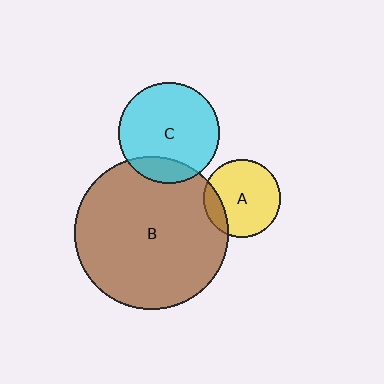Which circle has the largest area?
Circle B (brown).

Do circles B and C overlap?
Yes.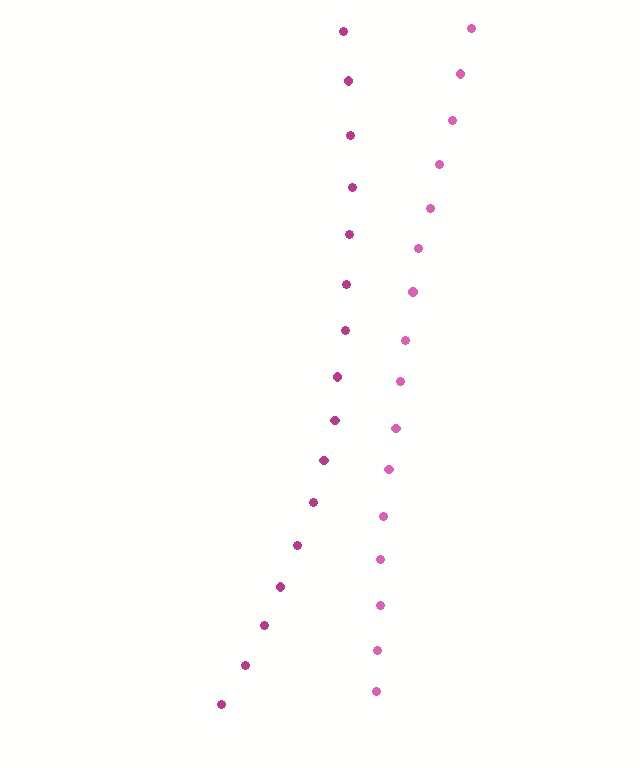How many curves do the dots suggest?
There are 2 distinct paths.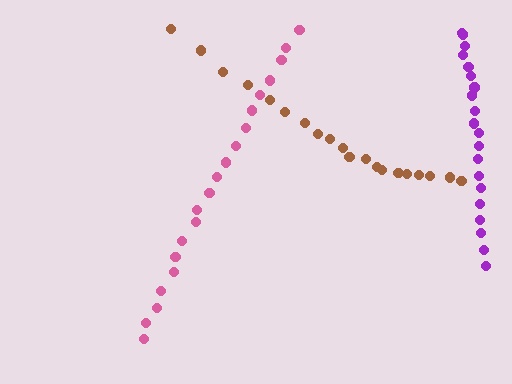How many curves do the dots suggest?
There are 3 distinct paths.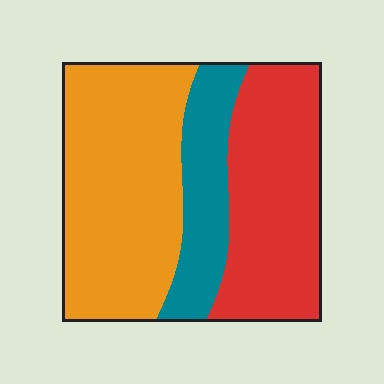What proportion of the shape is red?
Red covers around 35% of the shape.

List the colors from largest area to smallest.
From largest to smallest: orange, red, teal.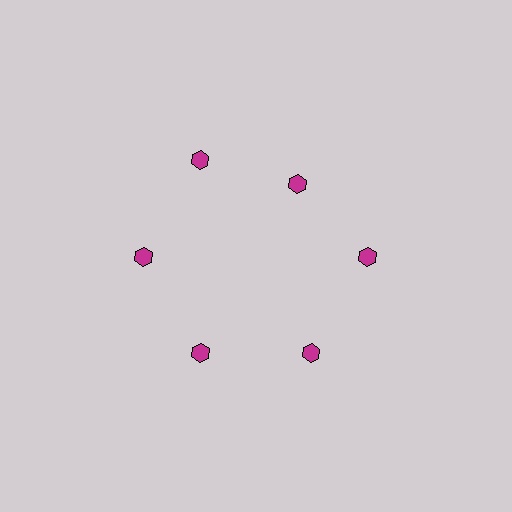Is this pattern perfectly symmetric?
No. The 6 magenta hexagons are arranged in a ring, but one element near the 1 o'clock position is pulled inward toward the center, breaking the 6-fold rotational symmetry.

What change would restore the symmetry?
The symmetry would be restored by moving it outward, back onto the ring so that all 6 hexagons sit at equal angles and equal distance from the center.